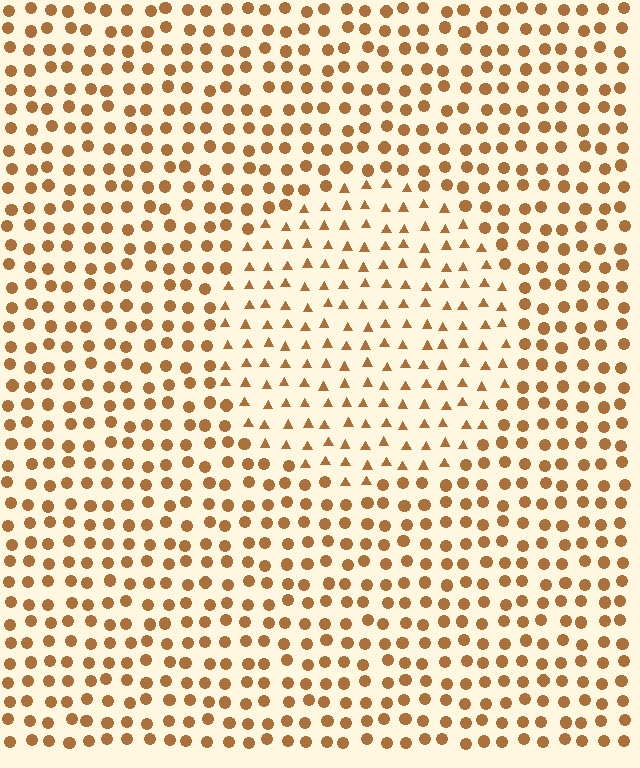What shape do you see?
I see a circle.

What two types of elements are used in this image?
The image uses triangles inside the circle region and circles outside it.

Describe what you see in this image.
The image is filled with small brown elements arranged in a uniform grid. A circle-shaped region contains triangles, while the surrounding area contains circles. The boundary is defined purely by the change in element shape.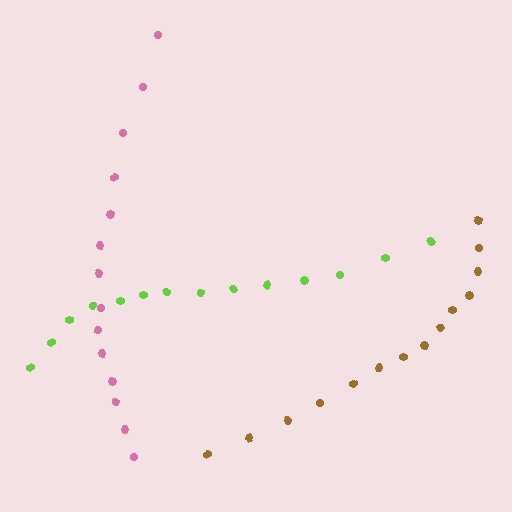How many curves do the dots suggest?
There are 3 distinct paths.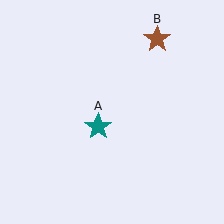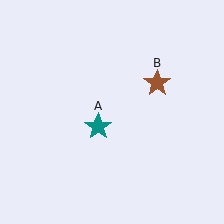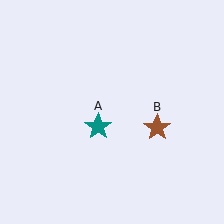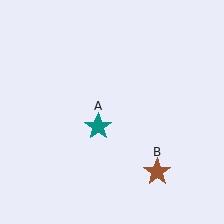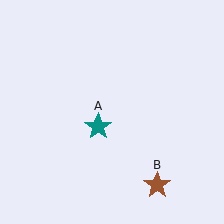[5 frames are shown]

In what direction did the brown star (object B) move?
The brown star (object B) moved down.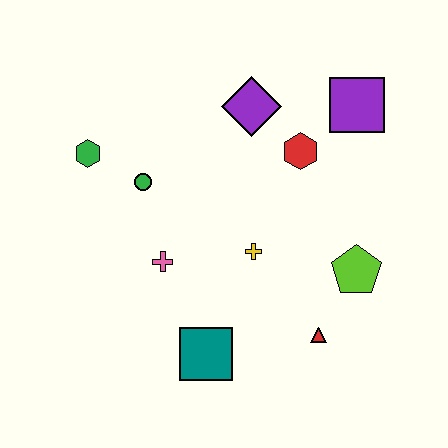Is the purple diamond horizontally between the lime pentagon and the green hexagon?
Yes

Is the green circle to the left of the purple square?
Yes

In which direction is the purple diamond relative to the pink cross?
The purple diamond is above the pink cross.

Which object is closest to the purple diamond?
The red hexagon is closest to the purple diamond.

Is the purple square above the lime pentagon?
Yes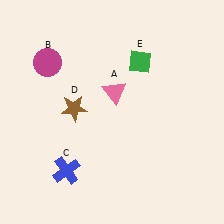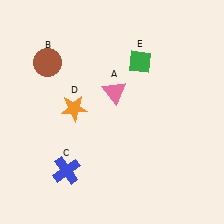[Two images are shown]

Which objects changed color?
B changed from magenta to brown. D changed from brown to orange.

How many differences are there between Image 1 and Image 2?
There are 2 differences between the two images.